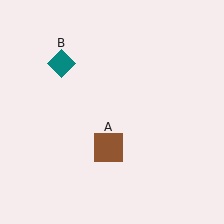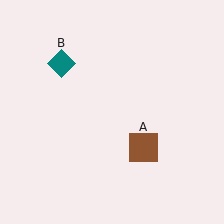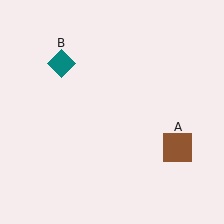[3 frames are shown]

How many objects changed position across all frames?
1 object changed position: brown square (object A).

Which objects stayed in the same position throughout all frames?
Teal diamond (object B) remained stationary.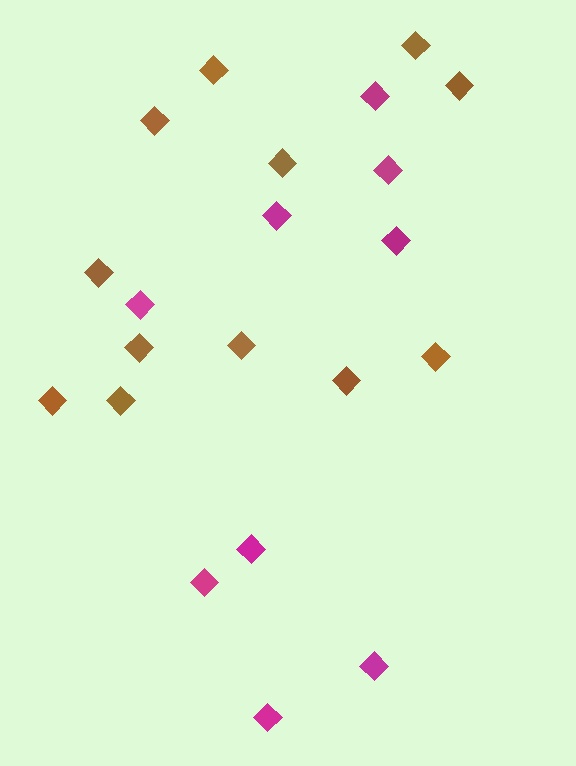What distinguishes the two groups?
There are 2 groups: one group of brown diamonds (12) and one group of magenta diamonds (9).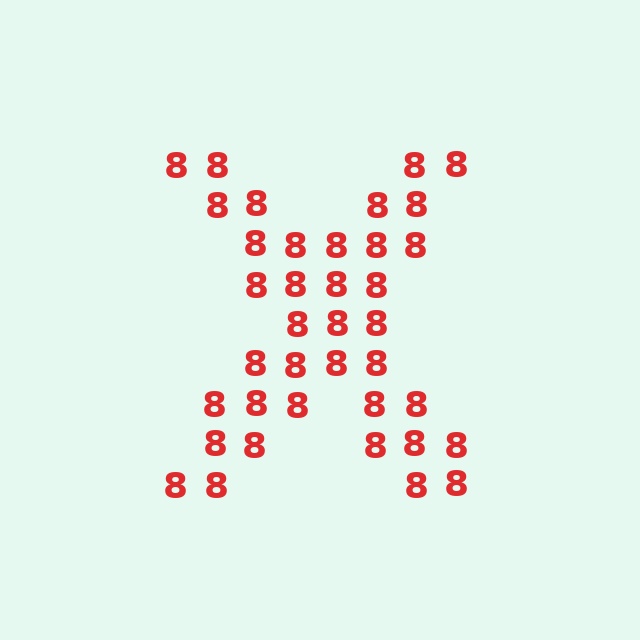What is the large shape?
The large shape is the letter X.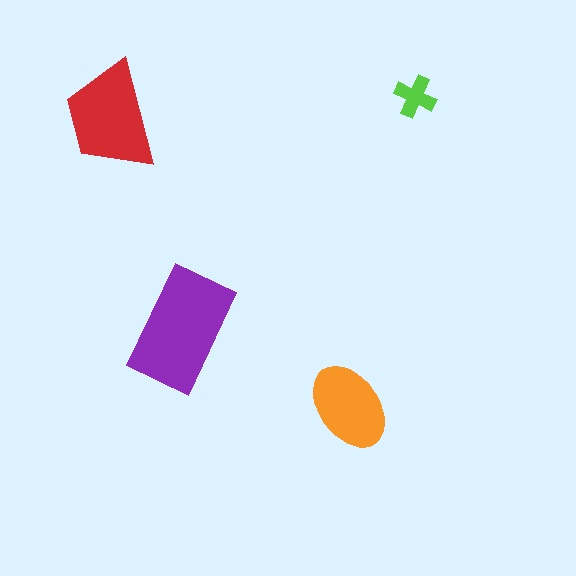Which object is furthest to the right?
The lime cross is rightmost.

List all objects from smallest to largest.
The lime cross, the orange ellipse, the red trapezoid, the purple rectangle.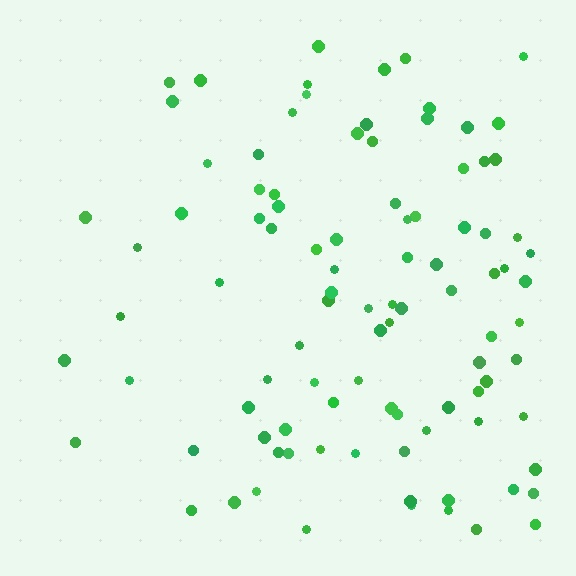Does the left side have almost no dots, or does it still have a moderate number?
Still a moderate number, just noticeably fewer than the right.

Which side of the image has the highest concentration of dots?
The right.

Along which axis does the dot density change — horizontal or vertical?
Horizontal.